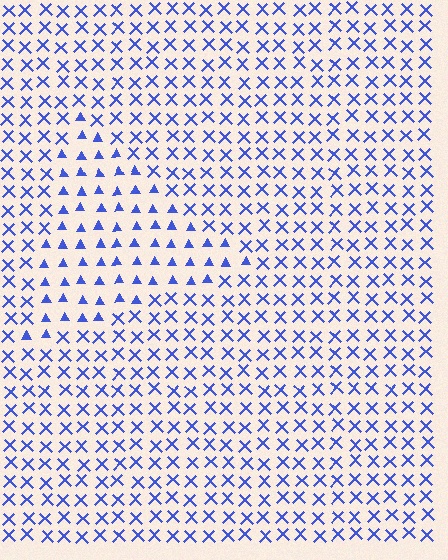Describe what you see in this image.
The image is filled with small blue elements arranged in a uniform grid. A triangle-shaped region contains triangles, while the surrounding area contains X marks. The boundary is defined purely by the change in element shape.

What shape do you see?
I see a triangle.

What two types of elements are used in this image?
The image uses triangles inside the triangle region and X marks outside it.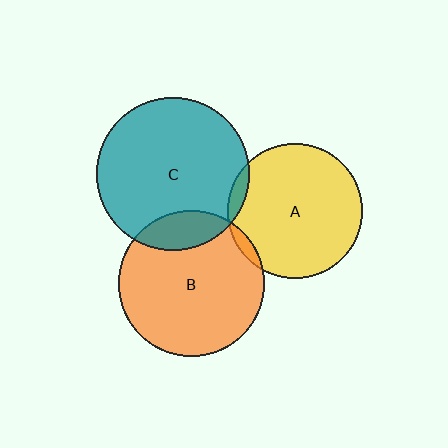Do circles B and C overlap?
Yes.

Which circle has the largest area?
Circle C (teal).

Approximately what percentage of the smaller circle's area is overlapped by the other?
Approximately 15%.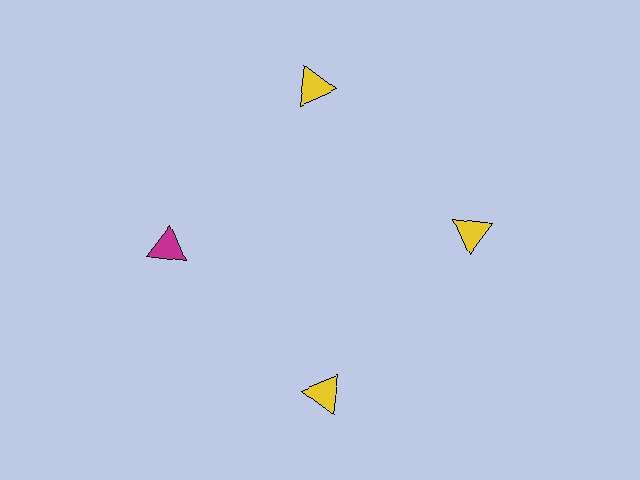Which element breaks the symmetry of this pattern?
The magenta triangle at roughly the 9 o'clock position breaks the symmetry. All other shapes are yellow triangles.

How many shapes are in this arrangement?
There are 4 shapes arranged in a ring pattern.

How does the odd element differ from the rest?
It has a different color: magenta instead of yellow.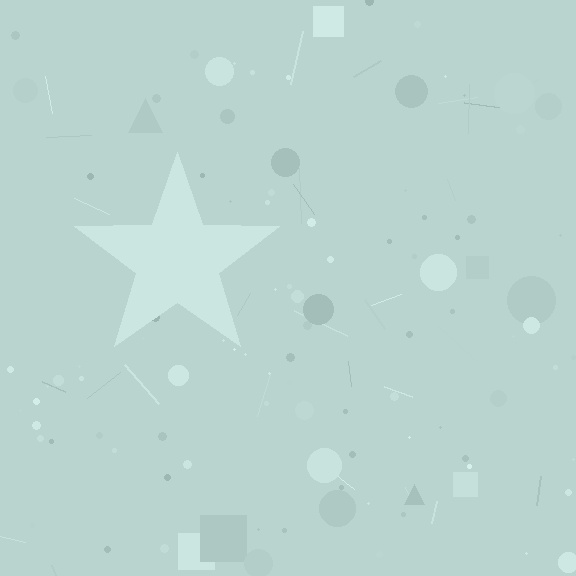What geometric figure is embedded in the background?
A star is embedded in the background.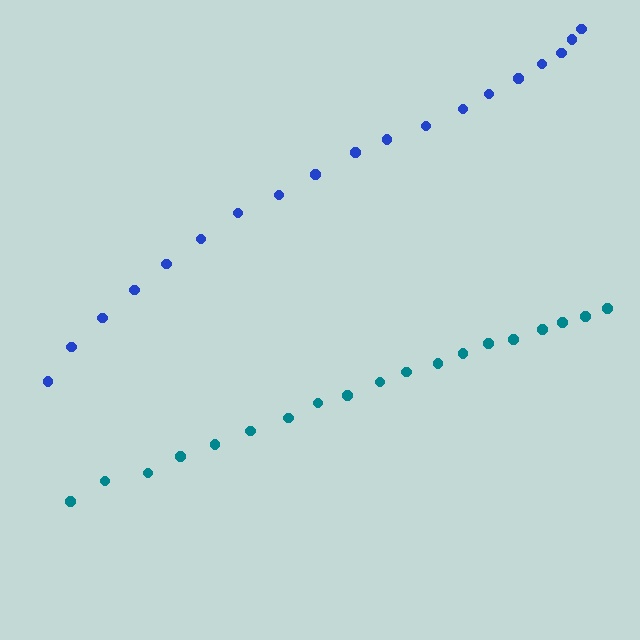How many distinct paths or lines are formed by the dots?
There are 2 distinct paths.